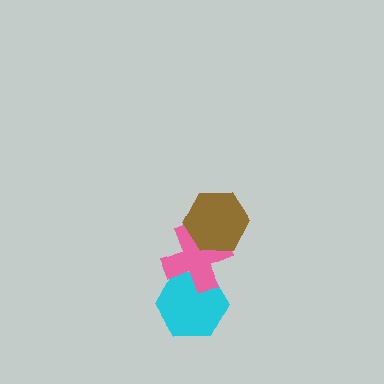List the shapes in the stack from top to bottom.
From top to bottom: the brown hexagon, the pink cross, the cyan hexagon.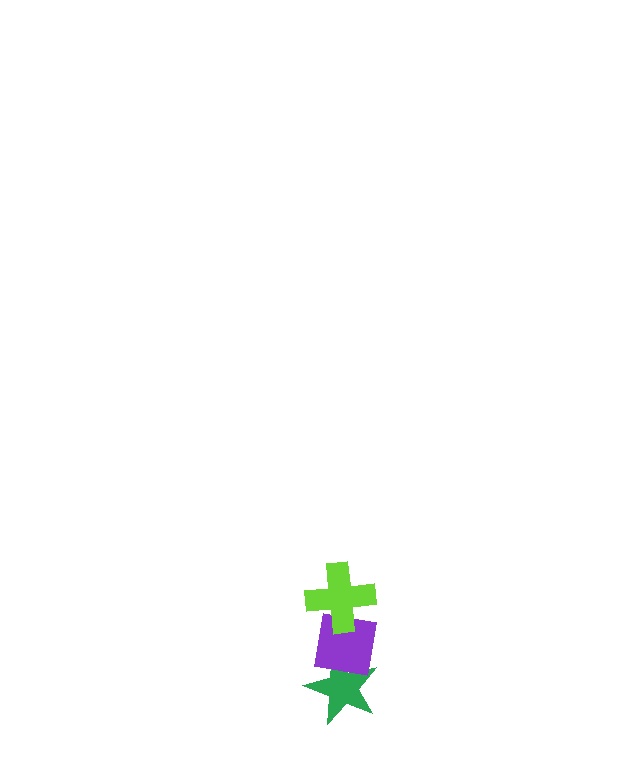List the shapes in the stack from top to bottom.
From top to bottom: the lime cross, the purple square, the green star.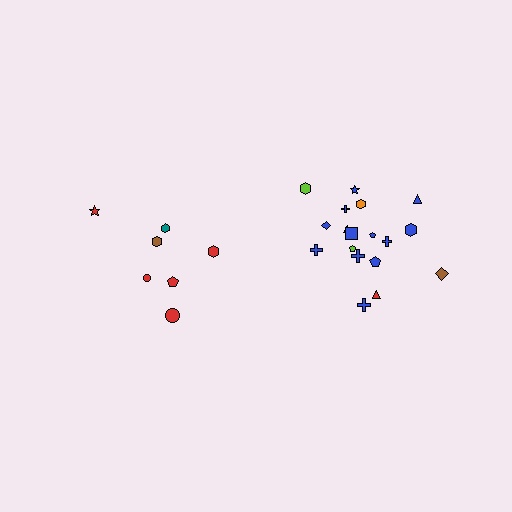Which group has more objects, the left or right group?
The right group.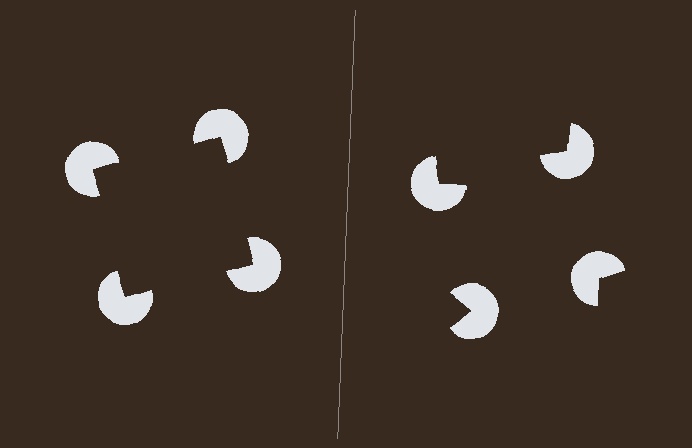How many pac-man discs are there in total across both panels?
8 — 4 on each side.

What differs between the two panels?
The pac-man discs are positioned identically on both sides; only the wedge orientations differ. On the left they align to a square; on the right they are misaligned.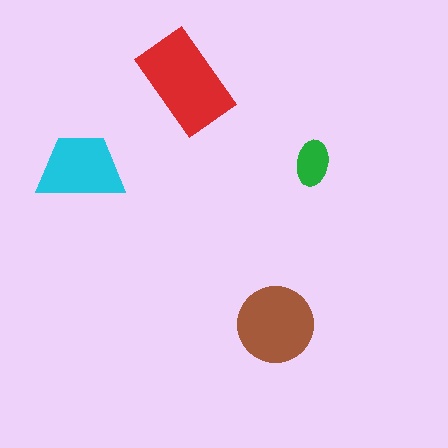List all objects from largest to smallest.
The red rectangle, the brown circle, the cyan trapezoid, the green ellipse.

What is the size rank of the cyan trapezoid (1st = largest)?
3rd.